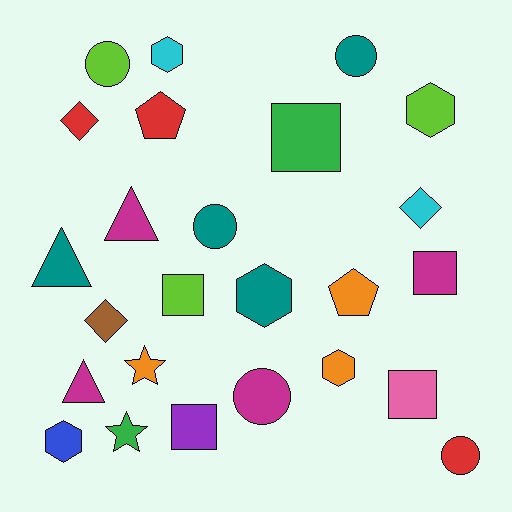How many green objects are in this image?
There are 2 green objects.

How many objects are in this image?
There are 25 objects.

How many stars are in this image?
There are 2 stars.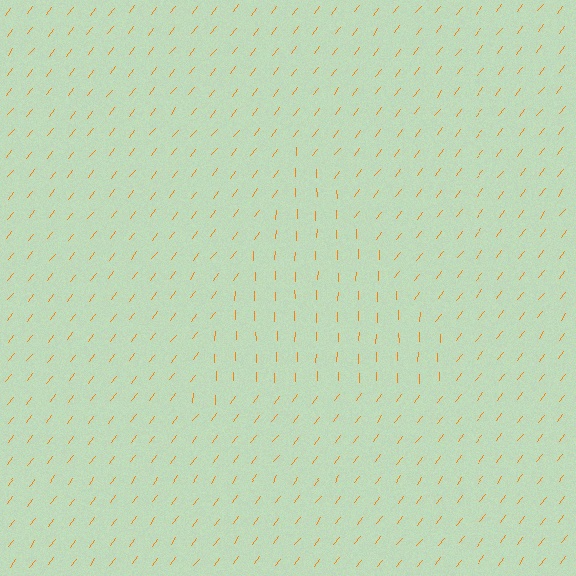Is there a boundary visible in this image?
Yes, there is a texture boundary formed by a change in line orientation.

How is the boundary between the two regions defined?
The boundary is defined purely by a change in line orientation (approximately 36 degrees difference). All lines are the same color and thickness.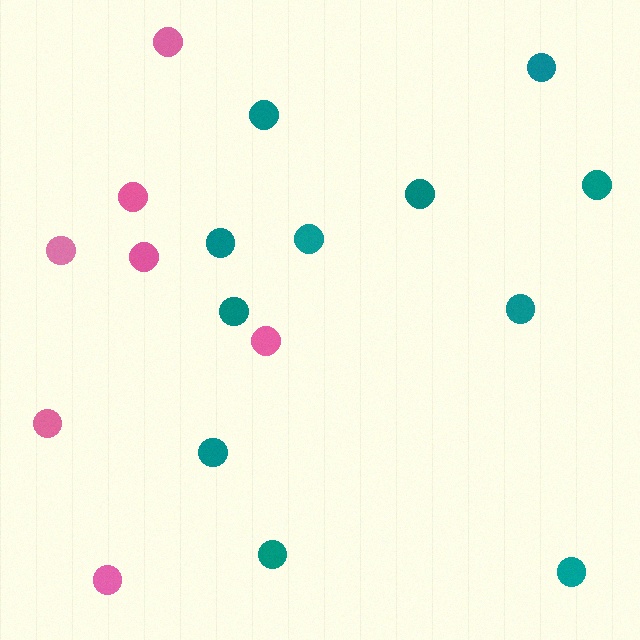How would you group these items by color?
There are 2 groups: one group of pink circles (7) and one group of teal circles (11).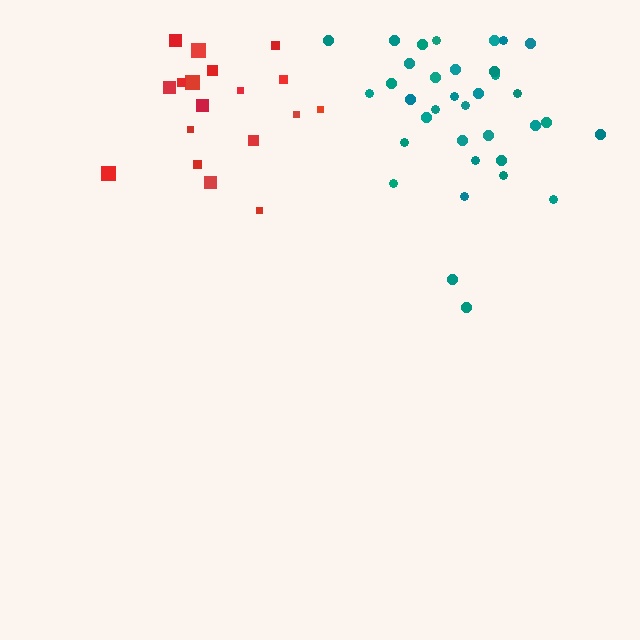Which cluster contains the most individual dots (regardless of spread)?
Teal (35).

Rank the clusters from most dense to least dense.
teal, red.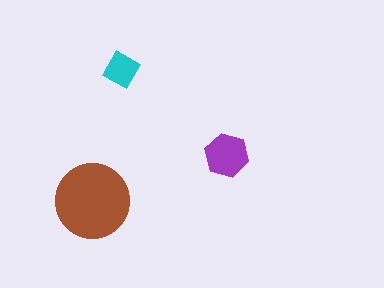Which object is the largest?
The brown circle.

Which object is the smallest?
The cyan diamond.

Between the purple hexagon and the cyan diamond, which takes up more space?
The purple hexagon.